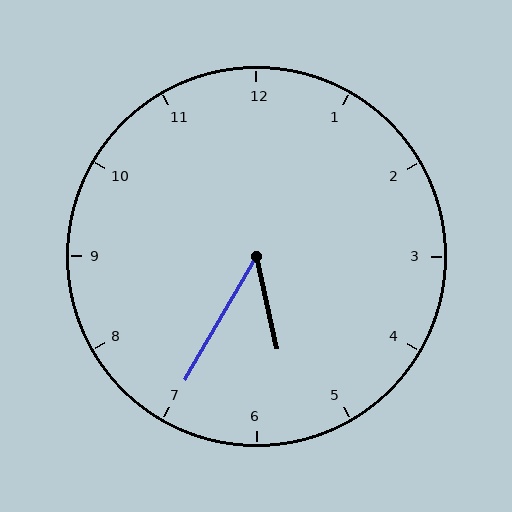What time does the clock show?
5:35.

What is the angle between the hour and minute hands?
Approximately 42 degrees.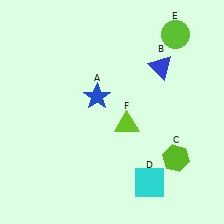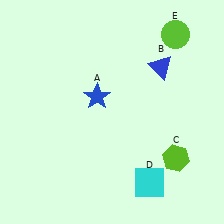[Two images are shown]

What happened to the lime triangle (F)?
The lime triangle (F) was removed in Image 2. It was in the bottom-right area of Image 1.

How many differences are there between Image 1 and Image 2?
There is 1 difference between the two images.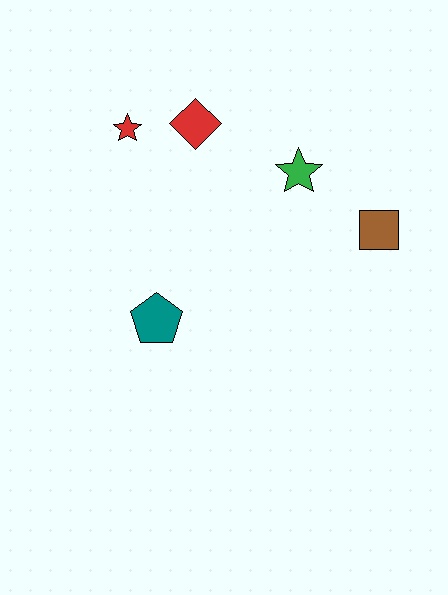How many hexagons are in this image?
There are no hexagons.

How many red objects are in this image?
There are 2 red objects.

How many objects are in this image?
There are 5 objects.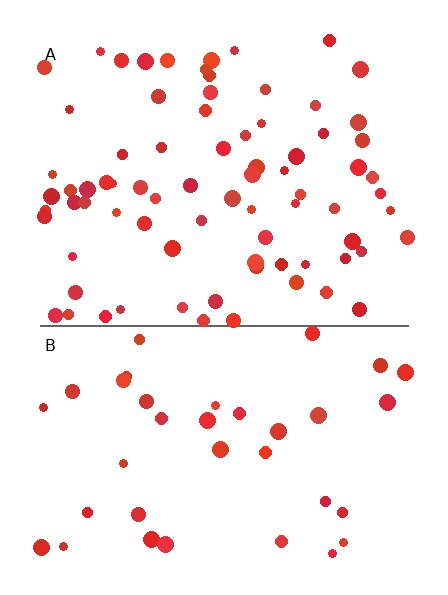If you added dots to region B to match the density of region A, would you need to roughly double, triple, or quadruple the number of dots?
Approximately double.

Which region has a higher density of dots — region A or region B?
A (the top).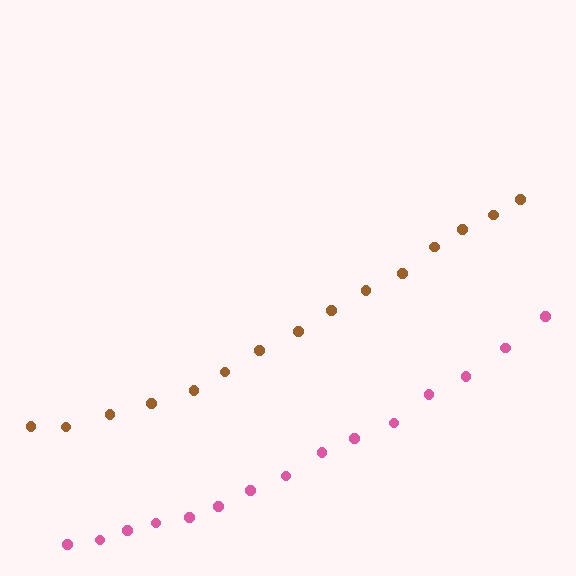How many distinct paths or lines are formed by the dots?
There are 2 distinct paths.